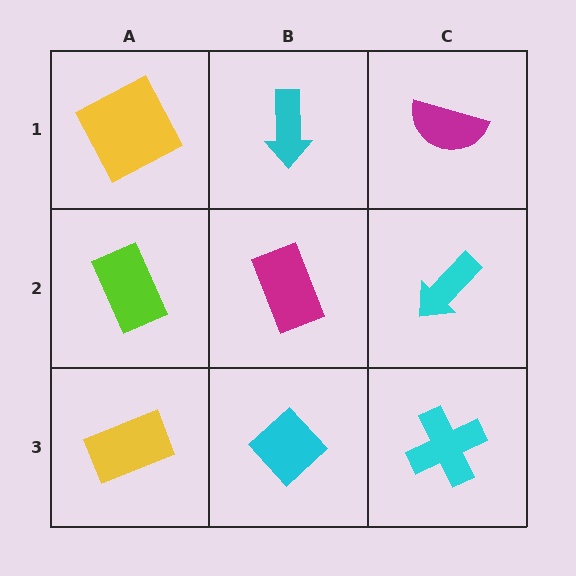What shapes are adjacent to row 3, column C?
A cyan arrow (row 2, column C), a cyan diamond (row 3, column B).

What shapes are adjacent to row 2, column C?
A magenta semicircle (row 1, column C), a cyan cross (row 3, column C), a magenta rectangle (row 2, column B).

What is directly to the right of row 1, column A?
A cyan arrow.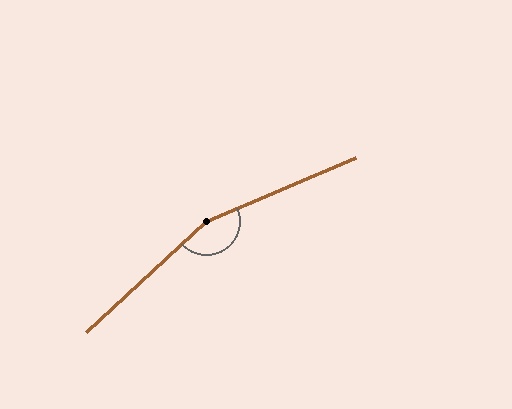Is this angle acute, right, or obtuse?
It is obtuse.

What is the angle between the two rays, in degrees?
Approximately 161 degrees.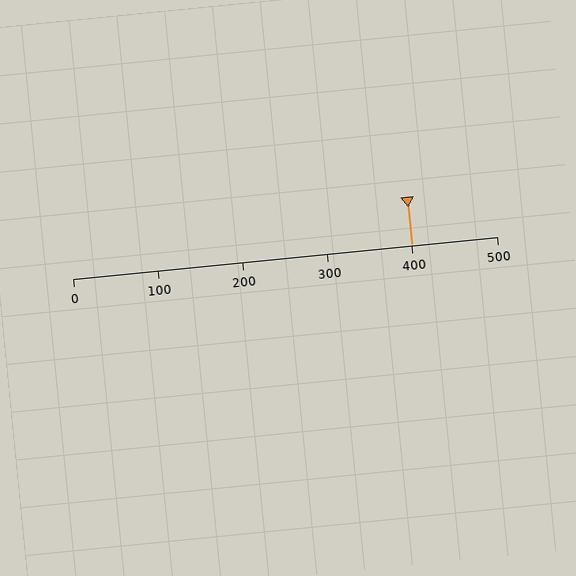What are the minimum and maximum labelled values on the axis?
The axis runs from 0 to 500.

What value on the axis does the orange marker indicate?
The marker indicates approximately 400.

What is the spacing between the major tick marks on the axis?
The major ticks are spaced 100 apart.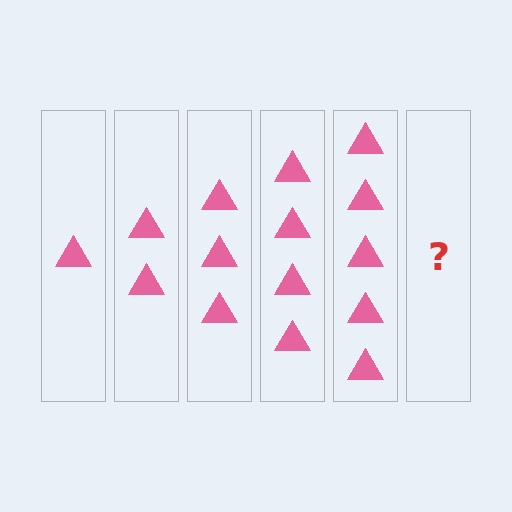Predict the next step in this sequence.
The next step is 6 triangles.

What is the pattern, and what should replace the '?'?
The pattern is that each step adds one more triangle. The '?' should be 6 triangles.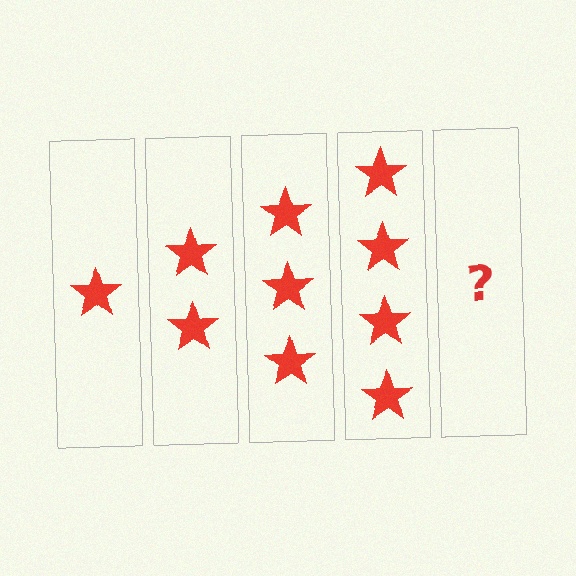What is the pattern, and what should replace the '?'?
The pattern is that each step adds one more star. The '?' should be 5 stars.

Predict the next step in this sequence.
The next step is 5 stars.